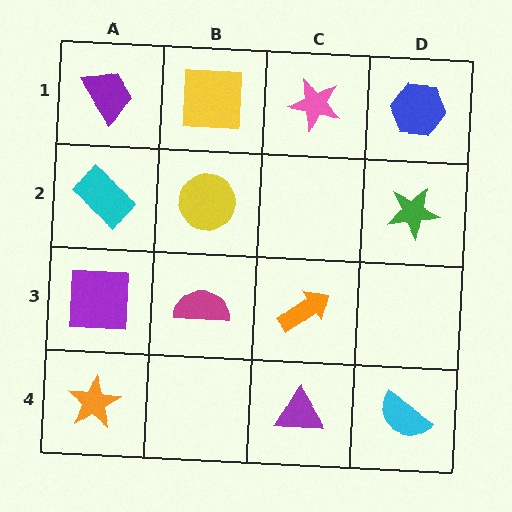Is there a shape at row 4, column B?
No, that cell is empty.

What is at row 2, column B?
A yellow circle.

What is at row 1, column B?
A yellow square.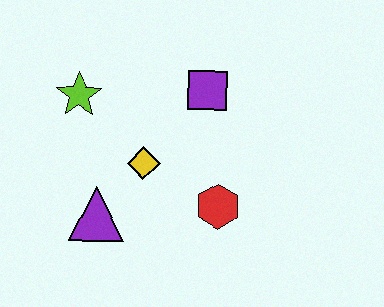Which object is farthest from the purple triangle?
The purple square is farthest from the purple triangle.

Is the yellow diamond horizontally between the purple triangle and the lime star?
No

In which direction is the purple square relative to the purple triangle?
The purple square is above the purple triangle.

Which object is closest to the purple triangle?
The yellow diamond is closest to the purple triangle.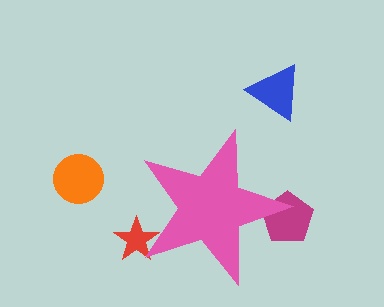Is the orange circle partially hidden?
No, the orange circle is fully visible.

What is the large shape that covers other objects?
A pink star.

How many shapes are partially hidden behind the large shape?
2 shapes are partially hidden.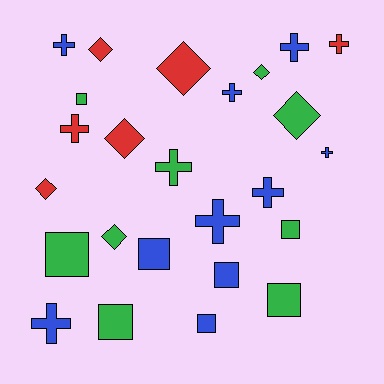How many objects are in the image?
There are 25 objects.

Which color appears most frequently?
Blue, with 10 objects.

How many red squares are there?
There are no red squares.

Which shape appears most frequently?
Cross, with 10 objects.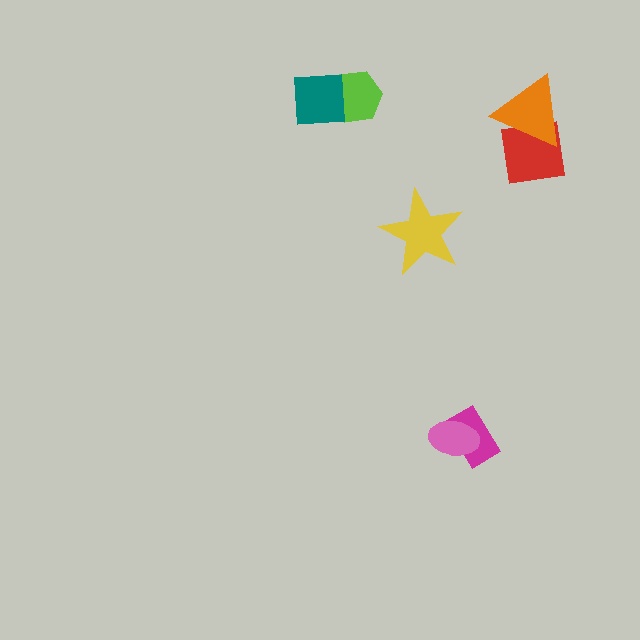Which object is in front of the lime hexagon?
The teal square is in front of the lime hexagon.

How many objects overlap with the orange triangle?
1 object overlaps with the orange triangle.